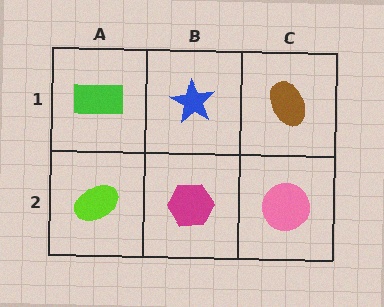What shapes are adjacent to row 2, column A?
A green rectangle (row 1, column A), a magenta hexagon (row 2, column B).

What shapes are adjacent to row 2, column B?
A blue star (row 1, column B), a lime ellipse (row 2, column A), a pink circle (row 2, column C).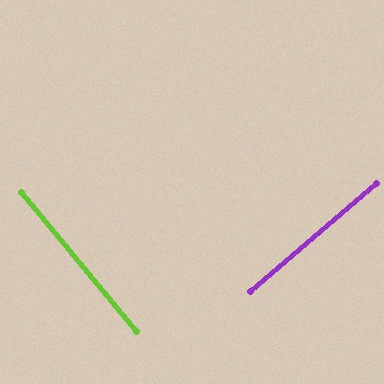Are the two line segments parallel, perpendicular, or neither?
Perpendicular — they meet at approximately 89°.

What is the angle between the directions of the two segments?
Approximately 89 degrees.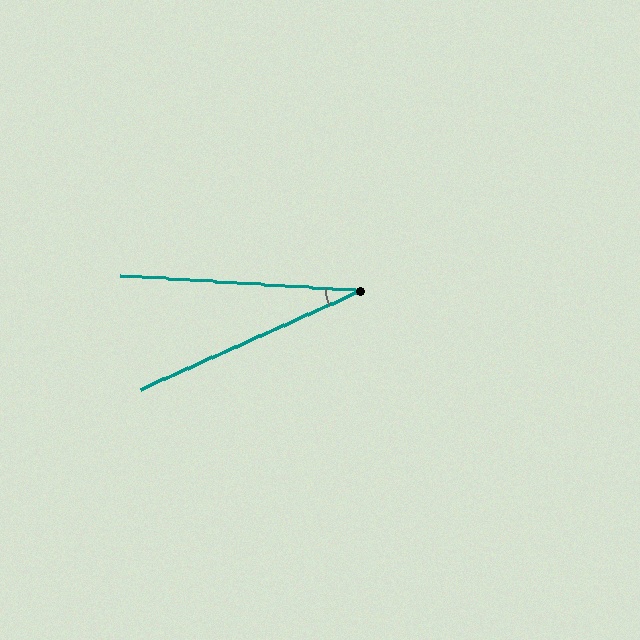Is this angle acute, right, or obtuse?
It is acute.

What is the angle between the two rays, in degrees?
Approximately 28 degrees.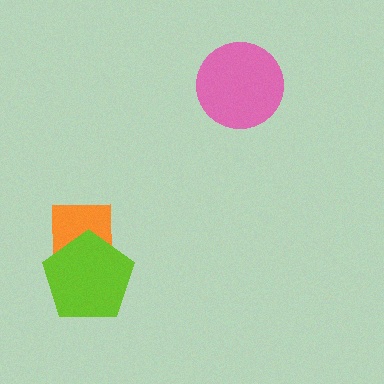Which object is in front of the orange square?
The lime pentagon is in front of the orange square.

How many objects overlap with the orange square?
1 object overlaps with the orange square.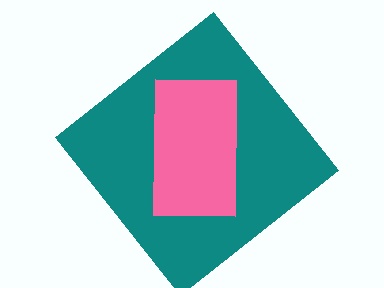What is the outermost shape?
The teal diamond.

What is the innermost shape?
The pink rectangle.